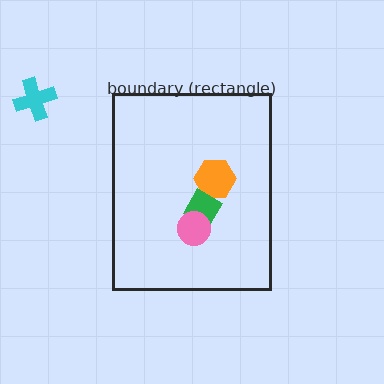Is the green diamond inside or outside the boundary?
Inside.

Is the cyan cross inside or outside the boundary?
Outside.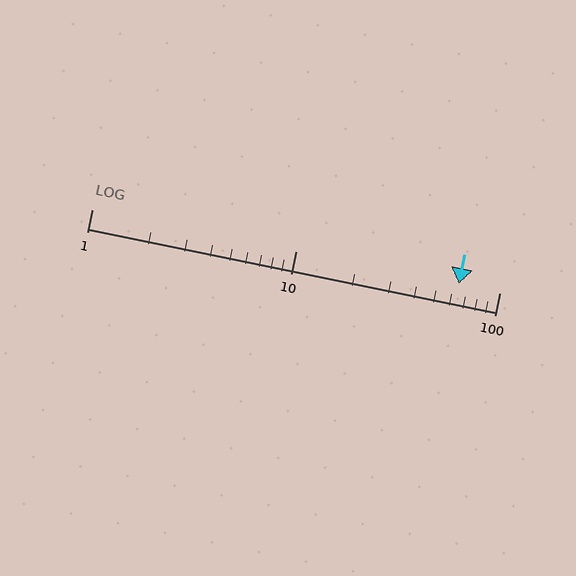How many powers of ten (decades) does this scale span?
The scale spans 2 decades, from 1 to 100.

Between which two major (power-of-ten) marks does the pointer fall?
The pointer is between 10 and 100.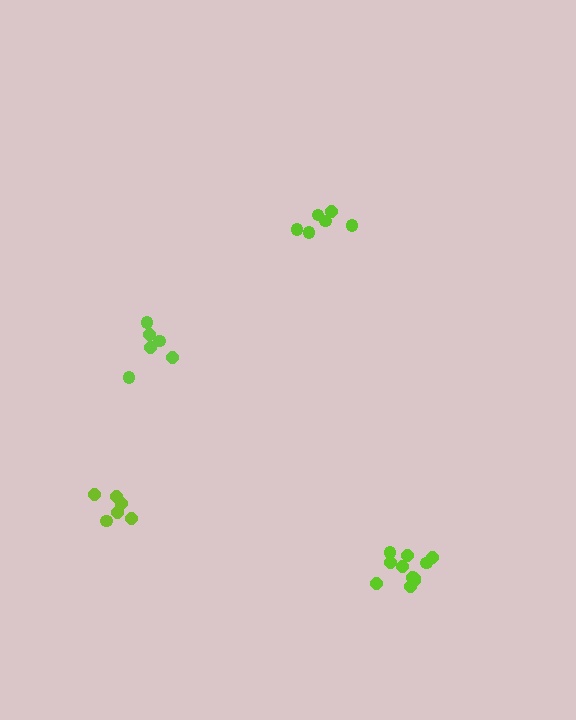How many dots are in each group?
Group 1: 6 dots, Group 2: 11 dots, Group 3: 6 dots, Group 4: 6 dots (29 total).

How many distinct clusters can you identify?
There are 4 distinct clusters.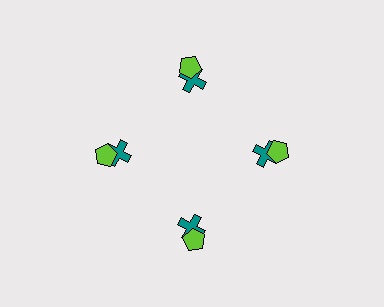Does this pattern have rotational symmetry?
Yes, this pattern has 4-fold rotational symmetry. It looks the same after rotating 90 degrees around the center.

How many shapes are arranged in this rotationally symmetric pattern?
There are 8 shapes, arranged in 4 groups of 2.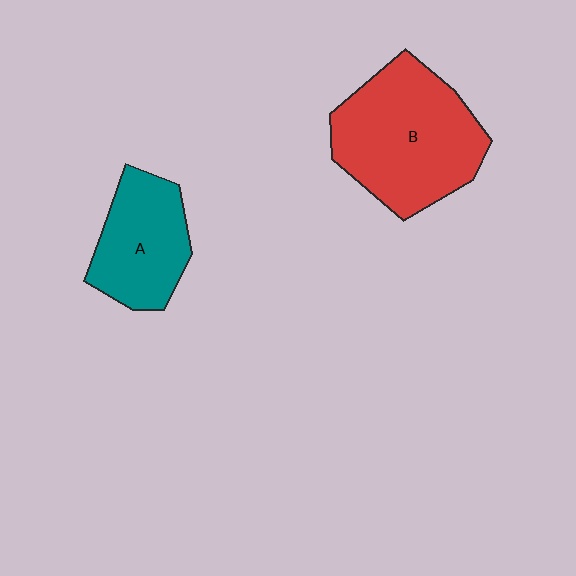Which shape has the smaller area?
Shape A (teal).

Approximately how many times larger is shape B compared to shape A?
Approximately 1.6 times.